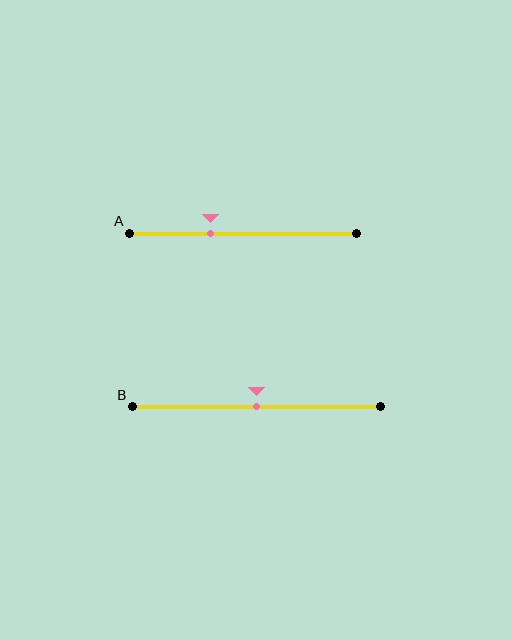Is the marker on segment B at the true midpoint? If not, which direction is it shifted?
Yes, the marker on segment B is at the true midpoint.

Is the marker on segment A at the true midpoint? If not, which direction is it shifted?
No, the marker on segment A is shifted to the left by about 14% of the segment length.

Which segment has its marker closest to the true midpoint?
Segment B has its marker closest to the true midpoint.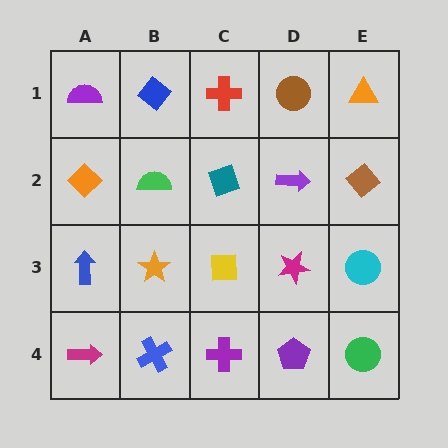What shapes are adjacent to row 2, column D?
A brown circle (row 1, column D), a magenta star (row 3, column D), a teal diamond (row 2, column C), a brown diamond (row 2, column E).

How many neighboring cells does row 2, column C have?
4.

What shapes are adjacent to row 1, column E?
A brown diamond (row 2, column E), a brown circle (row 1, column D).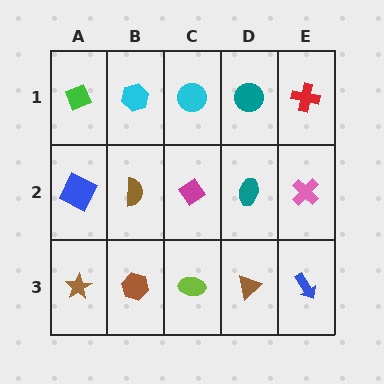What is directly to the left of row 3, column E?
A brown triangle.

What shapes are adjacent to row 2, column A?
A green diamond (row 1, column A), a brown star (row 3, column A), a brown semicircle (row 2, column B).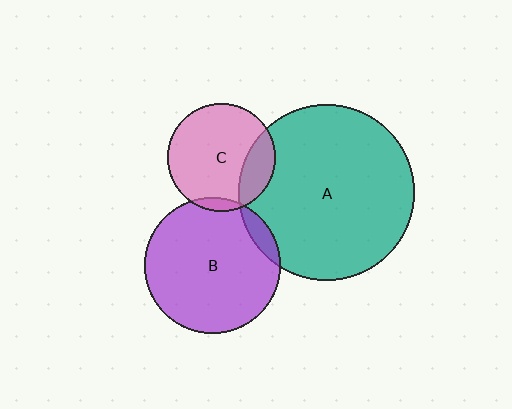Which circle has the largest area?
Circle A (teal).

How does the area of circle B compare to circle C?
Approximately 1.6 times.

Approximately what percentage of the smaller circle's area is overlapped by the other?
Approximately 20%.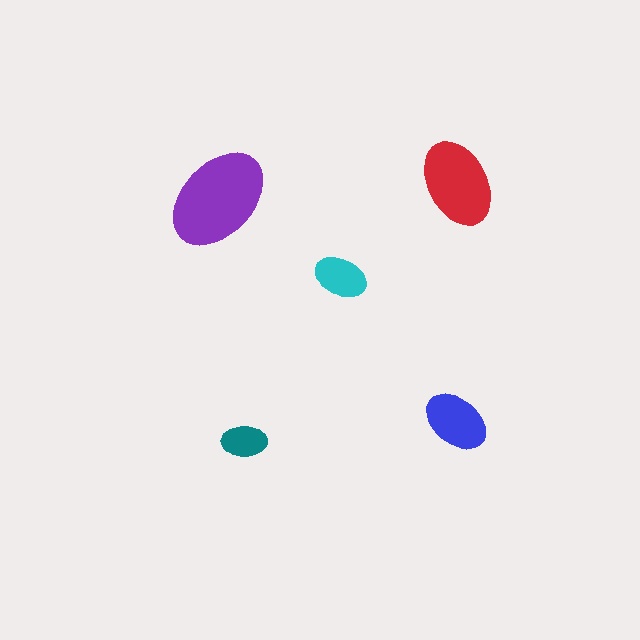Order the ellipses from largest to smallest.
the purple one, the red one, the blue one, the cyan one, the teal one.